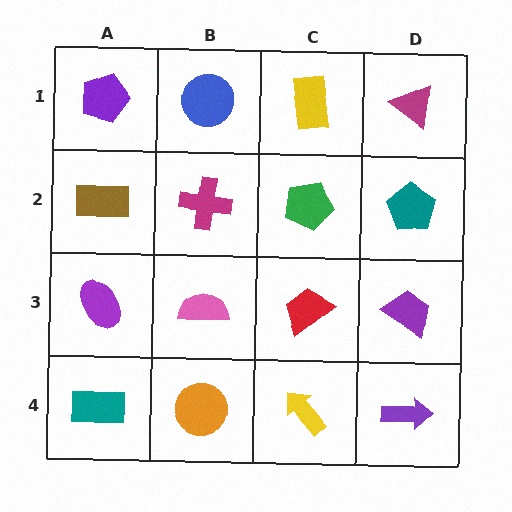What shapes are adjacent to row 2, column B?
A blue circle (row 1, column B), a pink semicircle (row 3, column B), a brown rectangle (row 2, column A), a green pentagon (row 2, column C).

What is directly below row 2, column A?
A purple ellipse.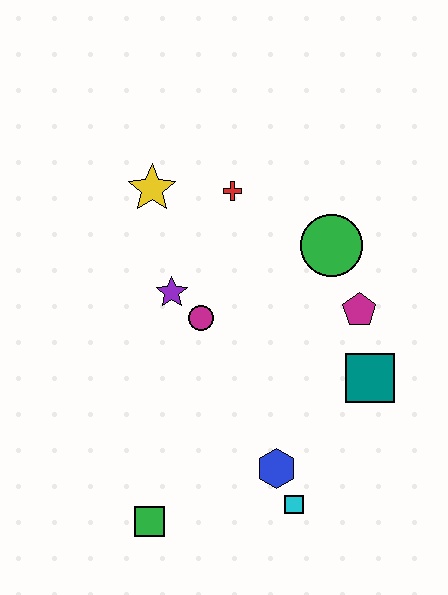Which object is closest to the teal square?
The magenta pentagon is closest to the teal square.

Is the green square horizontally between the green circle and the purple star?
No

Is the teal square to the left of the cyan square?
No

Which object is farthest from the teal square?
The yellow star is farthest from the teal square.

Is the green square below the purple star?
Yes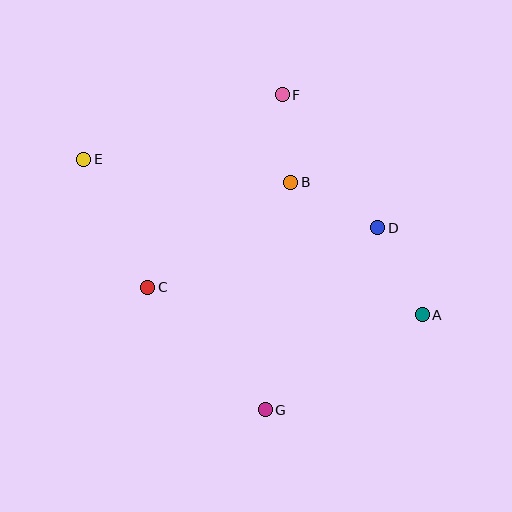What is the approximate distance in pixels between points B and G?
The distance between B and G is approximately 229 pixels.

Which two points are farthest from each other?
Points A and E are farthest from each other.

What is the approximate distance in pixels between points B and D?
The distance between B and D is approximately 98 pixels.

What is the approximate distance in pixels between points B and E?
The distance between B and E is approximately 208 pixels.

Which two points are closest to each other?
Points B and F are closest to each other.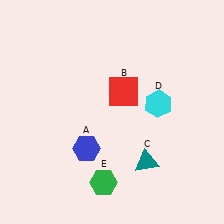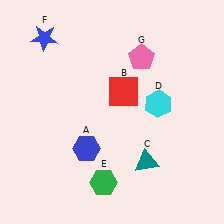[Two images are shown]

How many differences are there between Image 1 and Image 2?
There are 2 differences between the two images.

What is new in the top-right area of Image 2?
A pink pentagon (G) was added in the top-right area of Image 2.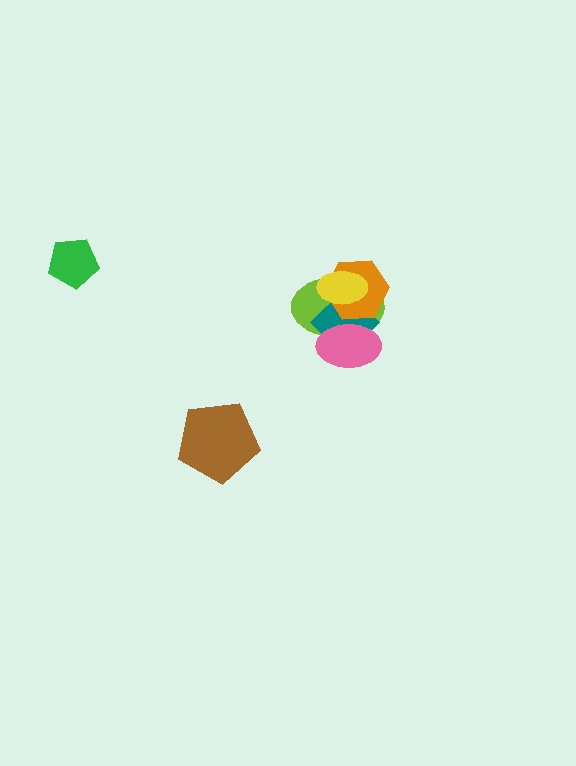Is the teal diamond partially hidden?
Yes, it is partially covered by another shape.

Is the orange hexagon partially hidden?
Yes, it is partially covered by another shape.